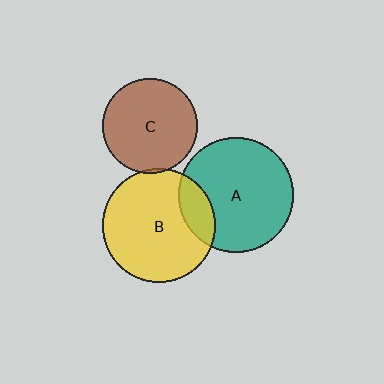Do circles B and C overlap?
Yes.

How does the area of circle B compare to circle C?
Approximately 1.4 times.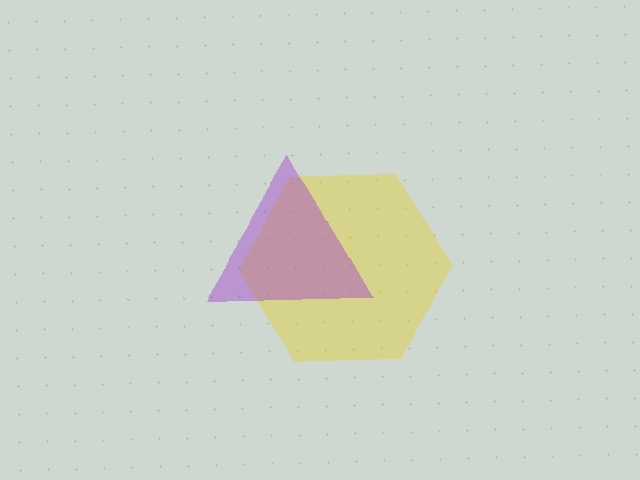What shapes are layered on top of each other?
The layered shapes are: a yellow hexagon, a purple triangle.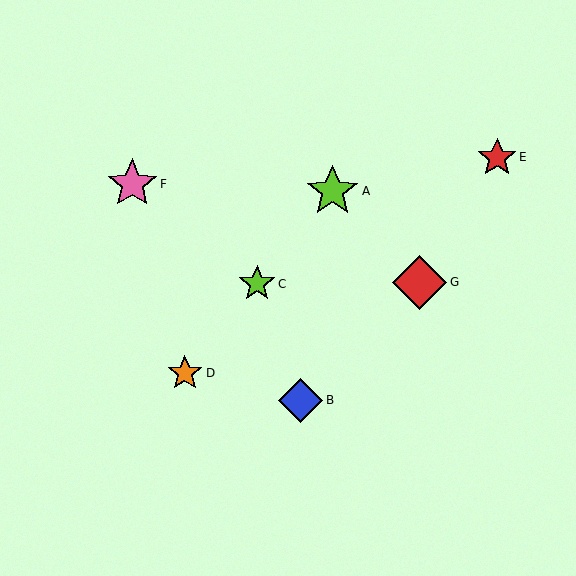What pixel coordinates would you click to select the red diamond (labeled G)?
Click at (420, 282) to select the red diamond G.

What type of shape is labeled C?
Shape C is a lime star.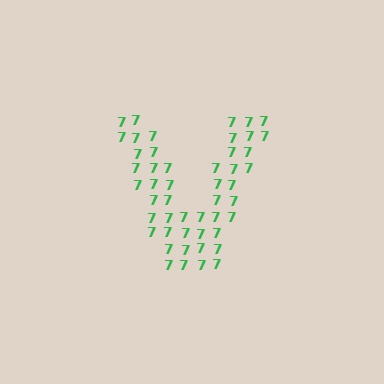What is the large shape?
The large shape is the letter V.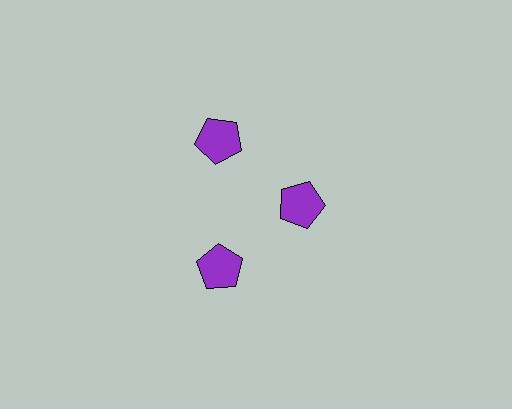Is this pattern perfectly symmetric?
No. The 3 purple pentagons are arranged in a ring, but one element near the 3 o'clock position is pulled inward toward the center, breaking the 3-fold rotational symmetry.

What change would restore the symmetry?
The symmetry would be restored by moving it outward, back onto the ring so that all 3 pentagons sit at equal angles and equal distance from the center.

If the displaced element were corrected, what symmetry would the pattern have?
It would have 3-fold rotational symmetry — the pattern would map onto itself every 120 degrees.